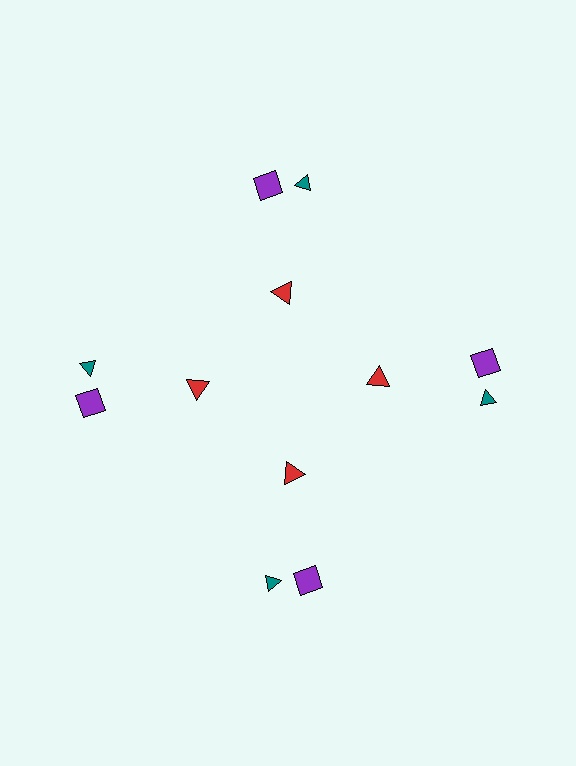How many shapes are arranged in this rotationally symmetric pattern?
There are 12 shapes, arranged in 4 groups of 3.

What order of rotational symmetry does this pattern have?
This pattern has 4-fold rotational symmetry.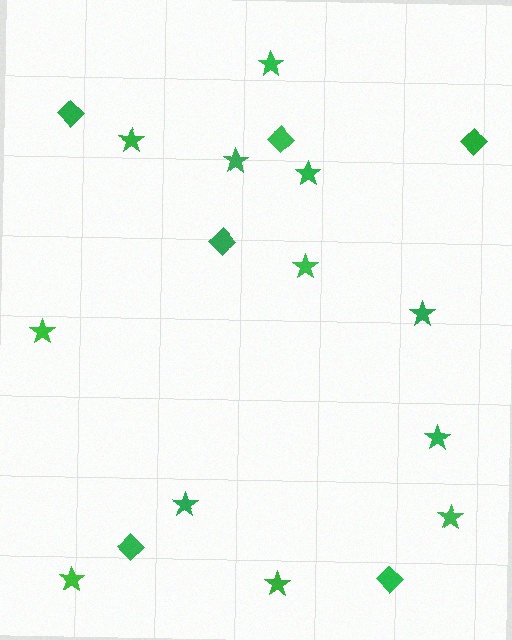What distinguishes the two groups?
There are 2 groups: one group of stars (12) and one group of diamonds (6).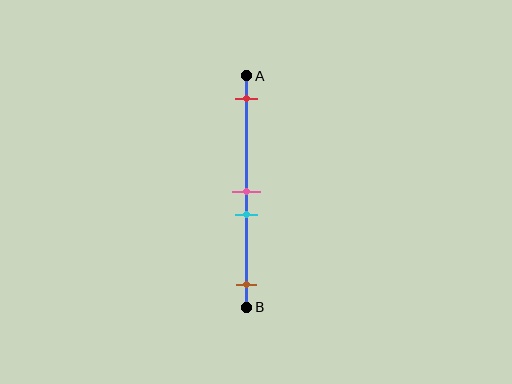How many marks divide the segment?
There are 4 marks dividing the segment.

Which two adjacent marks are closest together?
The pink and cyan marks are the closest adjacent pair.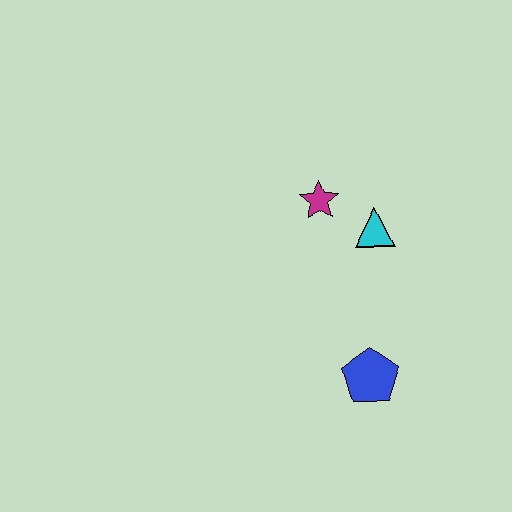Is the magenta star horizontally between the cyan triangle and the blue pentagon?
No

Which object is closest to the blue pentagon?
The cyan triangle is closest to the blue pentagon.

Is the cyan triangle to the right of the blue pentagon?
Yes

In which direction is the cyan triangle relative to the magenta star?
The cyan triangle is to the right of the magenta star.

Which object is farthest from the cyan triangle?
The blue pentagon is farthest from the cyan triangle.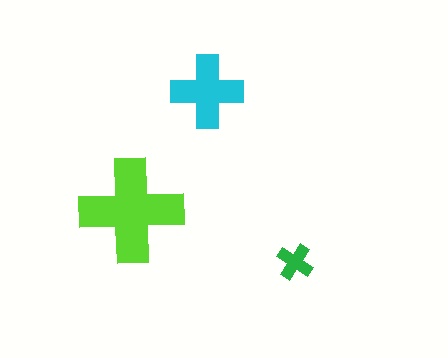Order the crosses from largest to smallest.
the lime one, the cyan one, the green one.